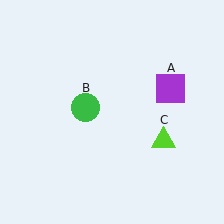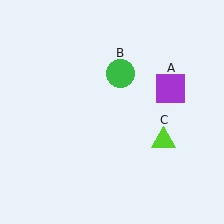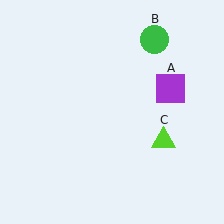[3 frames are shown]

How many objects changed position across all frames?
1 object changed position: green circle (object B).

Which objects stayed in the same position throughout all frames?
Purple square (object A) and lime triangle (object C) remained stationary.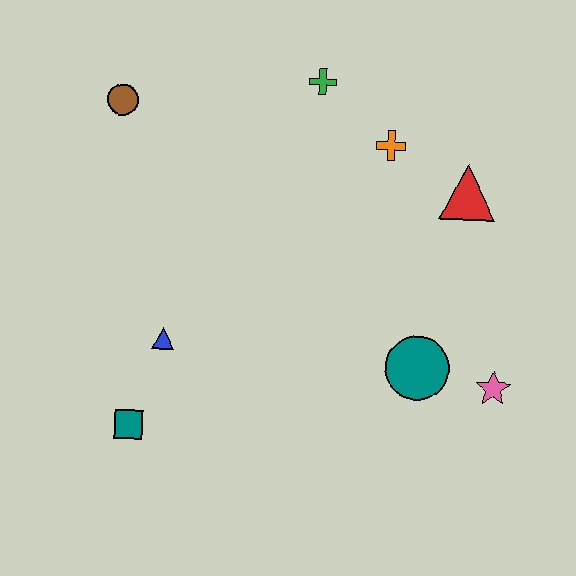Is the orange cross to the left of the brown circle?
No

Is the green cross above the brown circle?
Yes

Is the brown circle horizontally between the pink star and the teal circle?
No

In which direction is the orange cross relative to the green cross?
The orange cross is to the right of the green cross.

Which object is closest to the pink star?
The teal circle is closest to the pink star.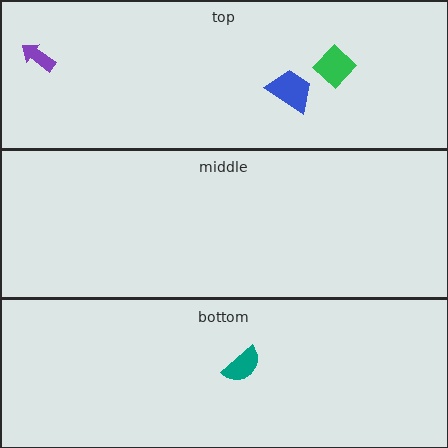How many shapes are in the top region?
3.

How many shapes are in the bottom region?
1.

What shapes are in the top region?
The purple arrow, the green diamond, the blue trapezoid.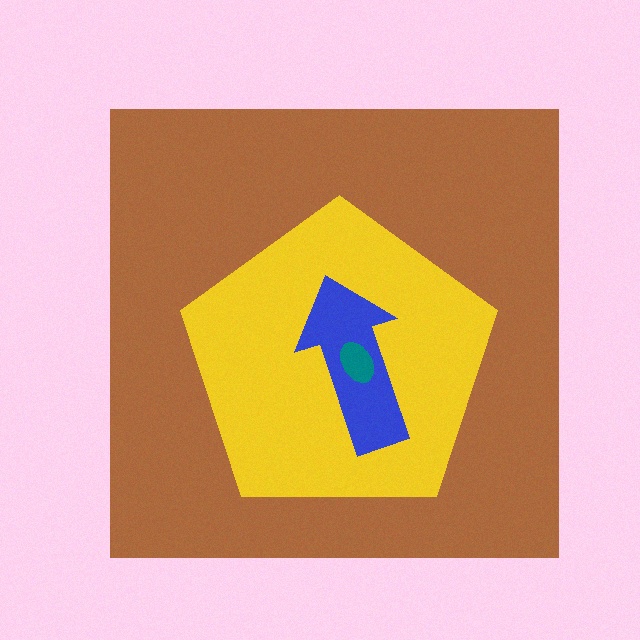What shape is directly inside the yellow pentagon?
The blue arrow.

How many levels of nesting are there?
4.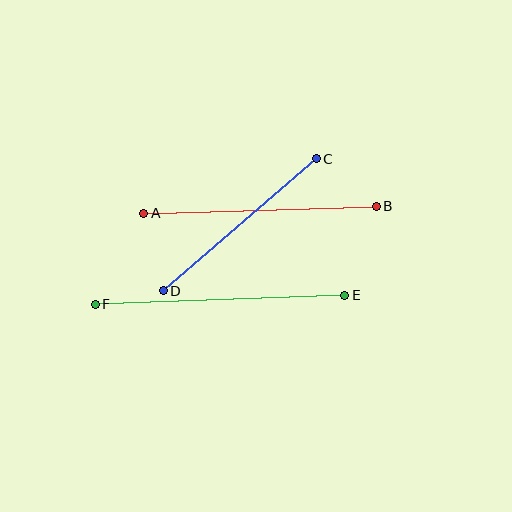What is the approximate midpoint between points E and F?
The midpoint is at approximately (220, 300) pixels.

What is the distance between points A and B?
The distance is approximately 232 pixels.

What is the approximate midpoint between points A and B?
The midpoint is at approximately (260, 210) pixels.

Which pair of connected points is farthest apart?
Points E and F are farthest apart.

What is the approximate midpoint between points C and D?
The midpoint is at approximately (240, 225) pixels.